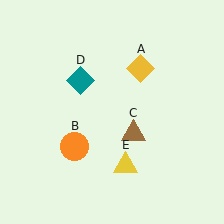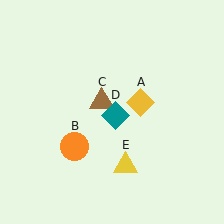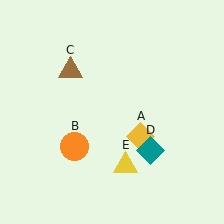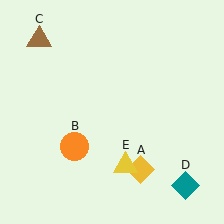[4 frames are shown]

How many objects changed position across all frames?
3 objects changed position: yellow diamond (object A), brown triangle (object C), teal diamond (object D).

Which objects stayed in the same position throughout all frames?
Orange circle (object B) and yellow triangle (object E) remained stationary.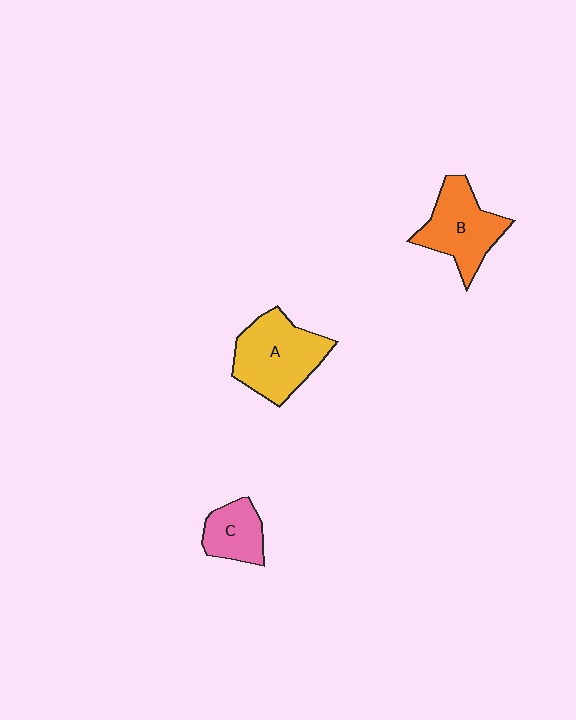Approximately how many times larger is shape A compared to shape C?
Approximately 1.9 times.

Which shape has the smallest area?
Shape C (pink).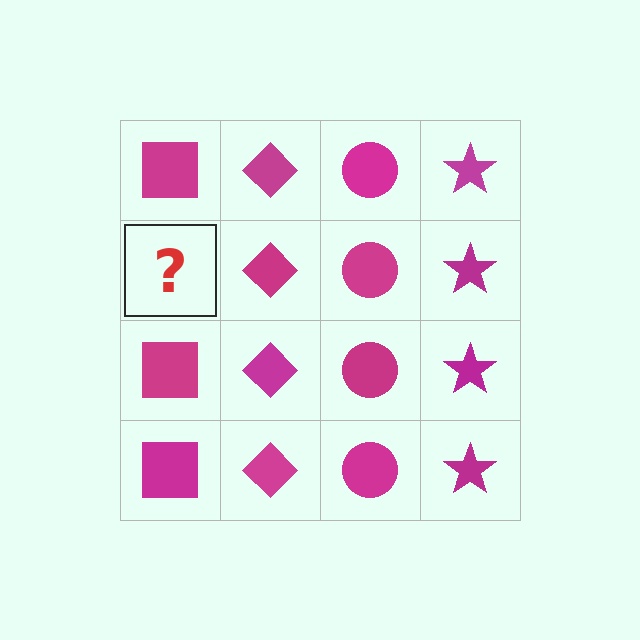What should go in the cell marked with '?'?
The missing cell should contain a magenta square.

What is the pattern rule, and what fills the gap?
The rule is that each column has a consistent shape. The gap should be filled with a magenta square.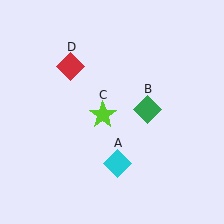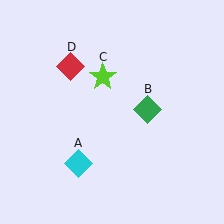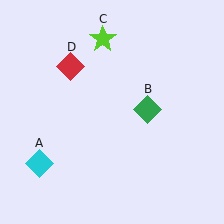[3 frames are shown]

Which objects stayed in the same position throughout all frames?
Green diamond (object B) and red diamond (object D) remained stationary.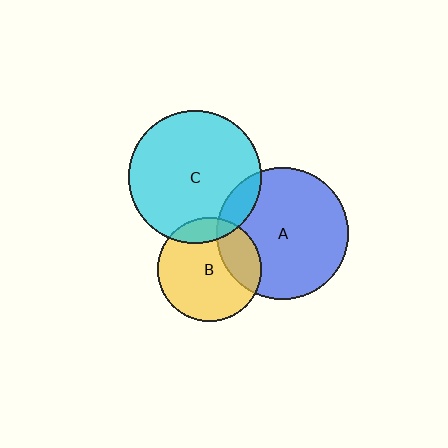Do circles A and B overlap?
Yes.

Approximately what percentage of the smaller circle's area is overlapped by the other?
Approximately 25%.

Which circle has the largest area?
Circle C (cyan).